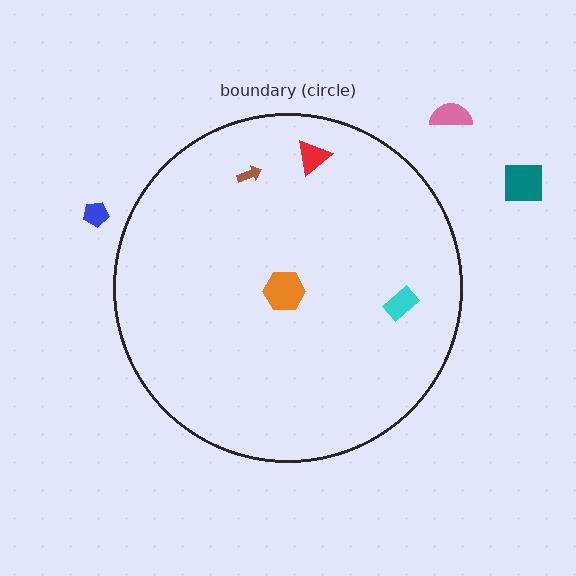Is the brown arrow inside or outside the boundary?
Inside.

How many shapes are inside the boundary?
4 inside, 3 outside.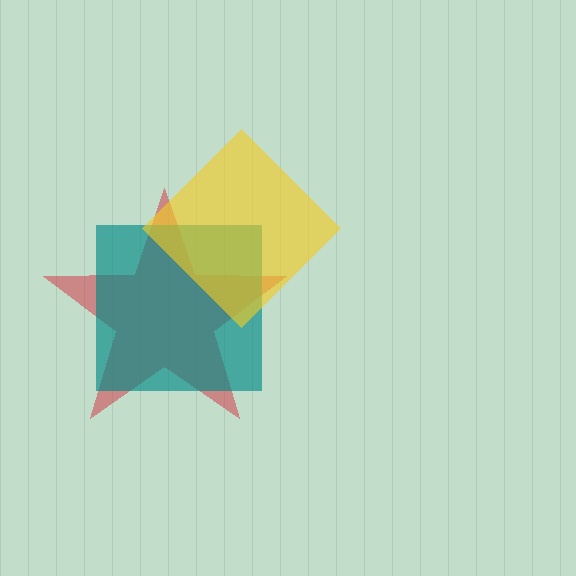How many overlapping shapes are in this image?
There are 3 overlapping shapes in the image.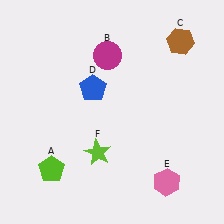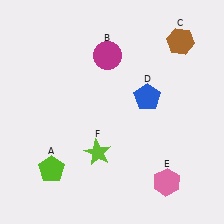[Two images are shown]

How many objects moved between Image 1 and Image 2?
1 object moved between the two images.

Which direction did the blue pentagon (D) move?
The blue pentagon (D) moved right.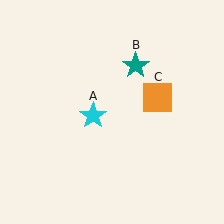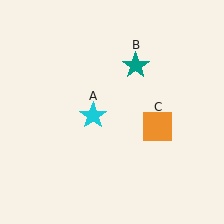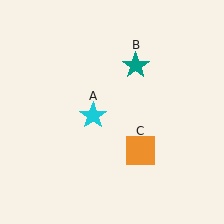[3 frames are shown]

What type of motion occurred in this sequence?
The orange square (object C) rotated clockwise around the center of the scene.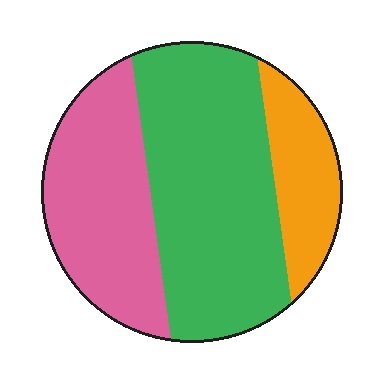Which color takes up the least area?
Orange, at roughly 15%.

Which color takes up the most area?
Green, at roughly 50%.